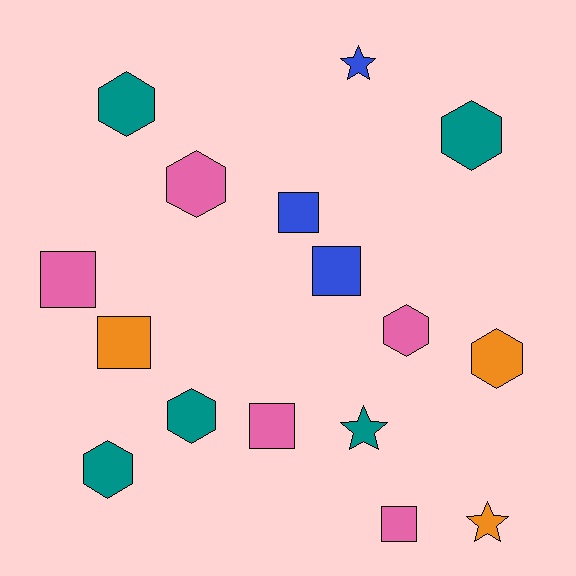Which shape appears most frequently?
Hexagon, with 7 objects.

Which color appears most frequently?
Teal, with 5 objects.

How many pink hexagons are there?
There are 2 pink hexagons.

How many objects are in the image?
There are 16 objects.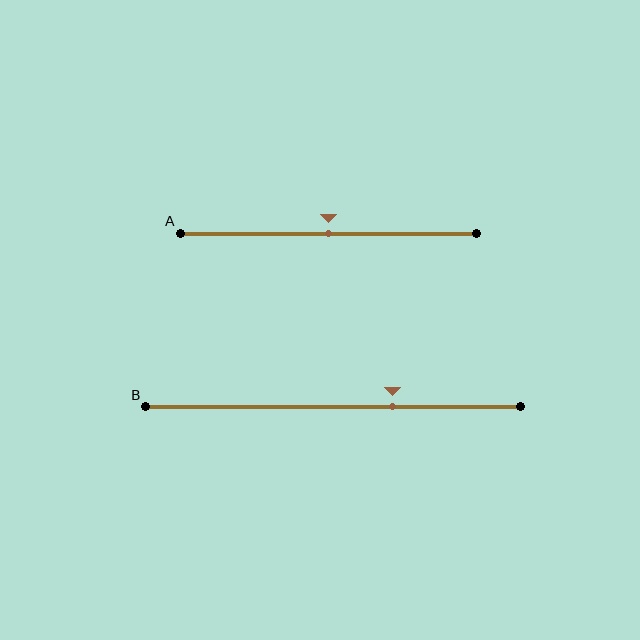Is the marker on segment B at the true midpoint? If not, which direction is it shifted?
No, the marker on segment B is shifted to the right by about 16% of the segment length.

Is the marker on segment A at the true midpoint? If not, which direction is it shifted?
Yes, the marker on segment A is at the true midpoint.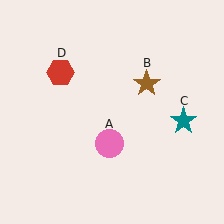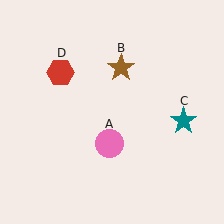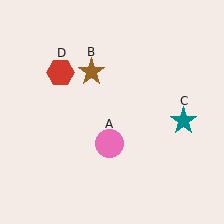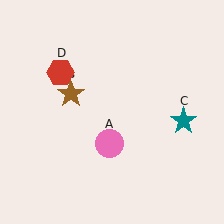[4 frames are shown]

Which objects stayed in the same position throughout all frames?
Pink circle (object A) and teal star (object C) and red hexagon (object D) remained stationary.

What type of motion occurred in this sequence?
The brown star (object B) rotated counterclockwise around the center of the scene.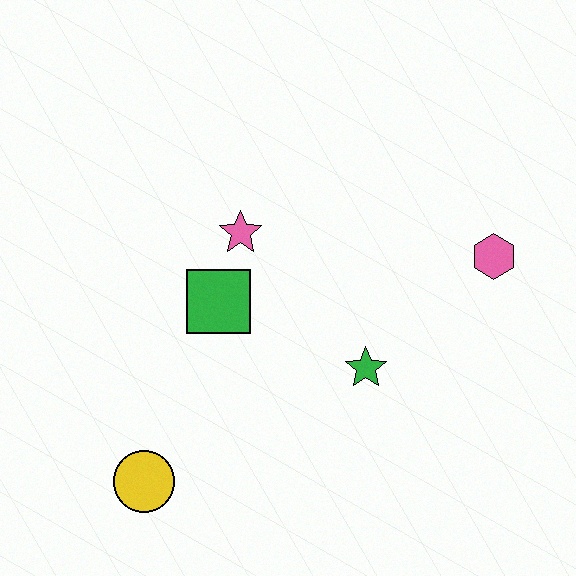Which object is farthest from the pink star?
The yellow circle is farthest from the pink star.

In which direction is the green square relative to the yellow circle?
The green square is above the yellow circle.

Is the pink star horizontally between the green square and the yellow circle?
No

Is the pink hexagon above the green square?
Yes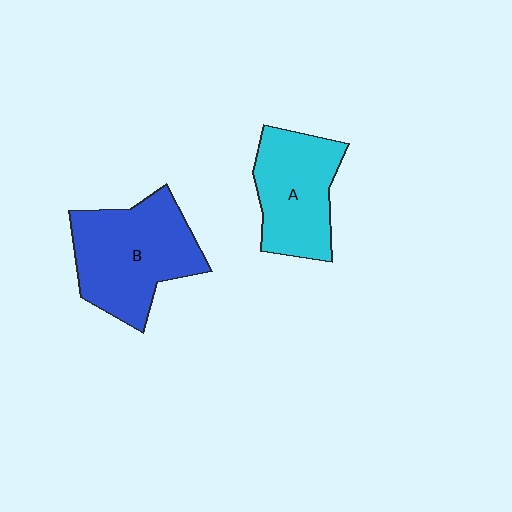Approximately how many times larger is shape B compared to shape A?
Approximately 1.3 times.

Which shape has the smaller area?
Shape A (cyan).